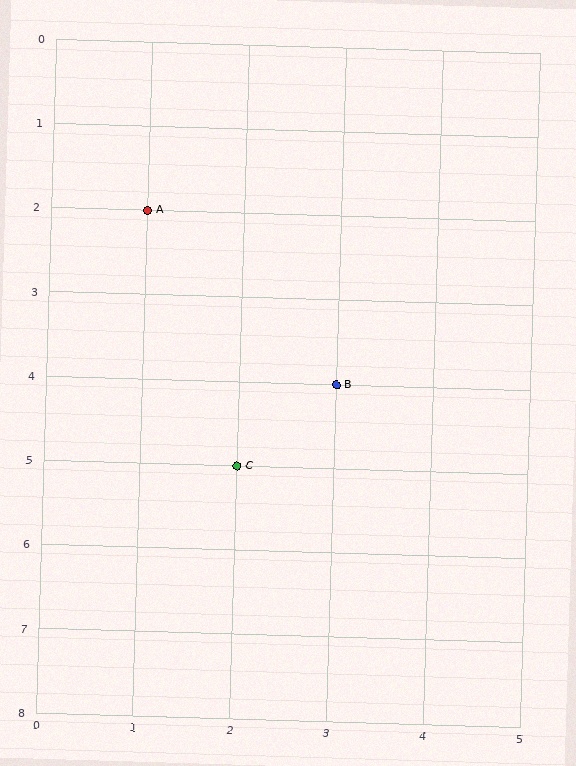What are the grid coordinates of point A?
Point A is at grid coordinates (1, 2).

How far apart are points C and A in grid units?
Points C and A are 1 column and 3 rows apart (about 3.2 grid units diagonally).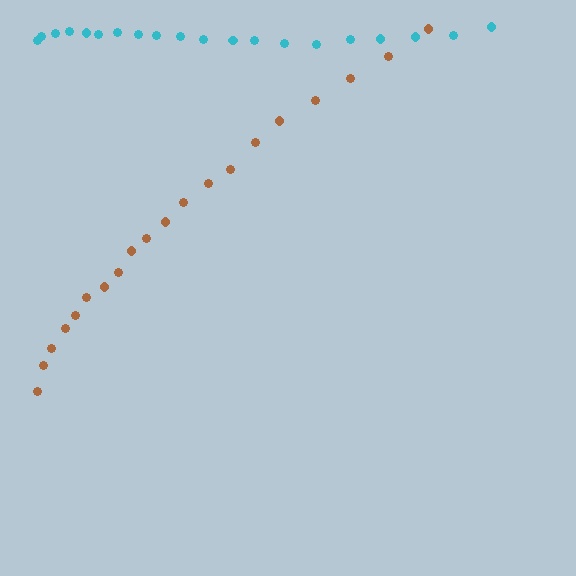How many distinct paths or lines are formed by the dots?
There are 2 distinct paths.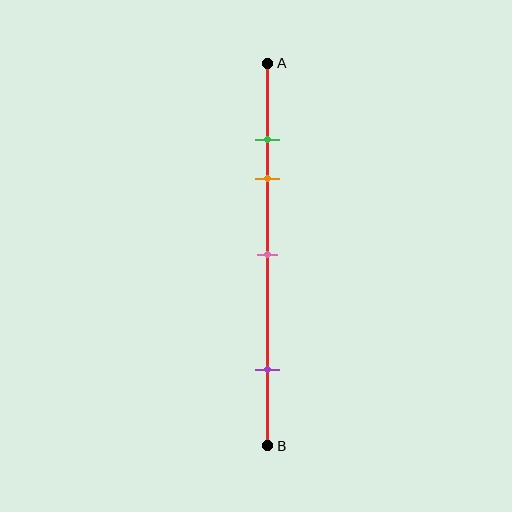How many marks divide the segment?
There are 4 marks dividing the segment.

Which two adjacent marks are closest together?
The green and orange marks are the closest adjacent pair.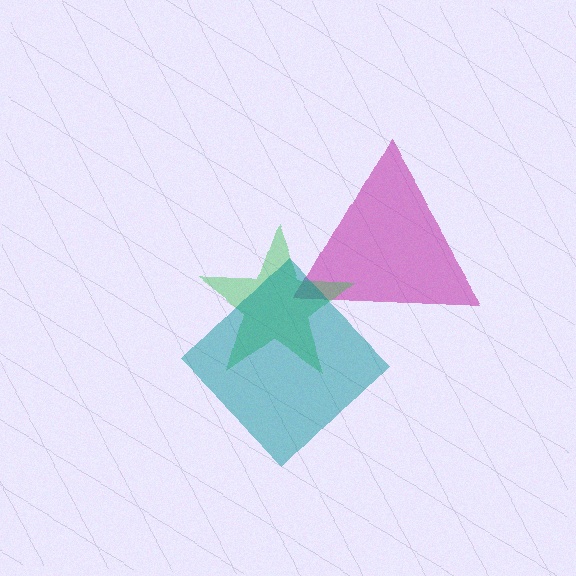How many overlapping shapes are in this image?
There are 3 overlapping shapes in the image.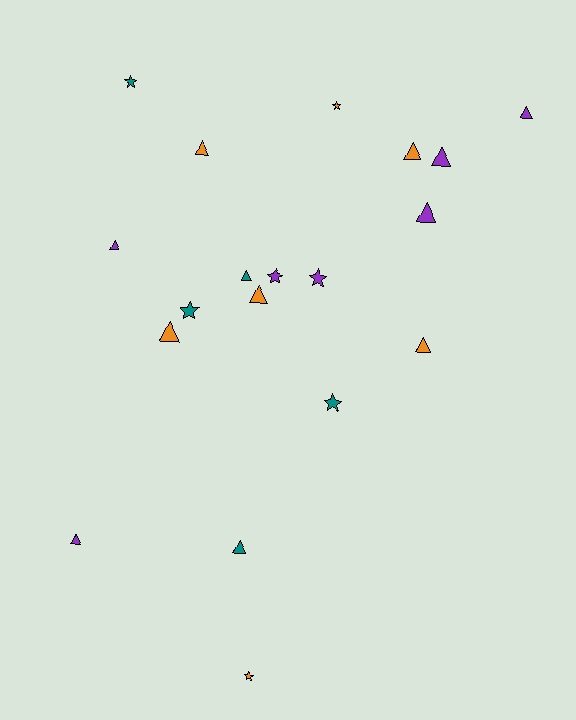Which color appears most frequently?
Orange, with 7 objects.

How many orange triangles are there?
There are 5 orange triangles.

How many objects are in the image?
There are 19 objects.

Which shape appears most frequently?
Triangle, with 12 objects.